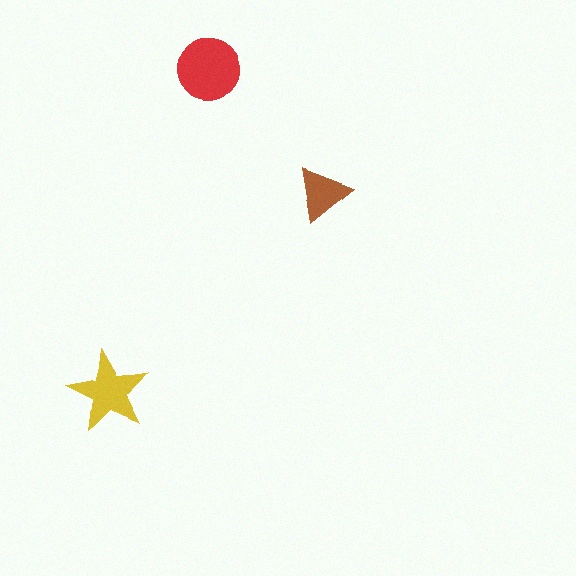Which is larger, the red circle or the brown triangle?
The red circle.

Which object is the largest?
The red circle.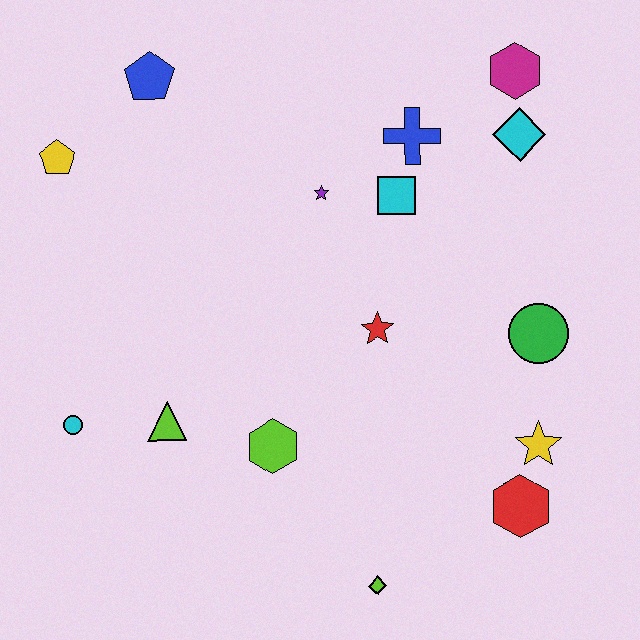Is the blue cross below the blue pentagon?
Yes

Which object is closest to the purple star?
The cyan square is closest to the purple star.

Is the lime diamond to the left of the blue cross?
Yes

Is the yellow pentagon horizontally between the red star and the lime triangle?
No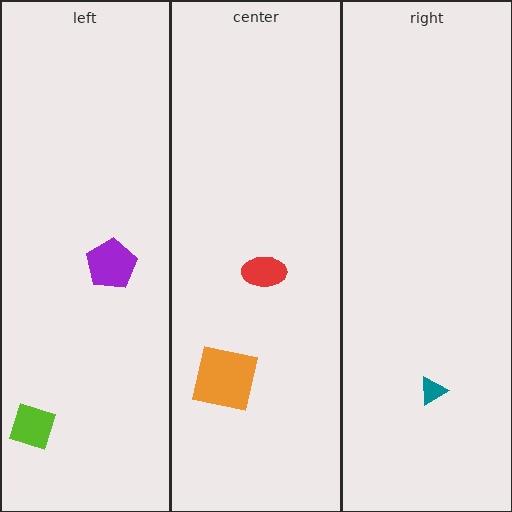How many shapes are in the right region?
1.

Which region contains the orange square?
The center region.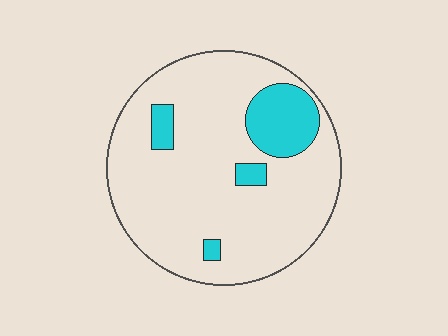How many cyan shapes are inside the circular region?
4.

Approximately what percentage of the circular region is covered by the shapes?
Approximately 15%.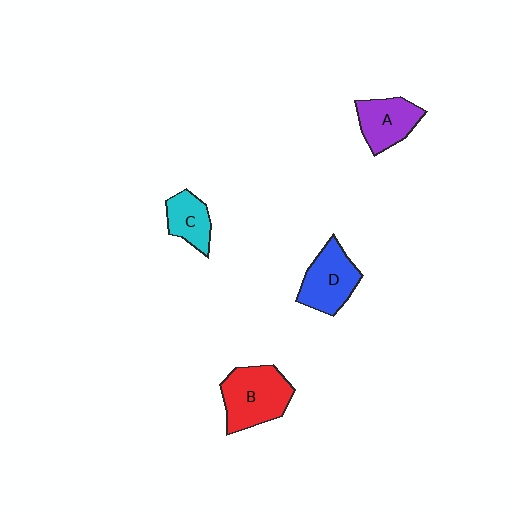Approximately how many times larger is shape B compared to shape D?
Approximately 1.2 times.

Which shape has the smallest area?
Shape C (cyan).